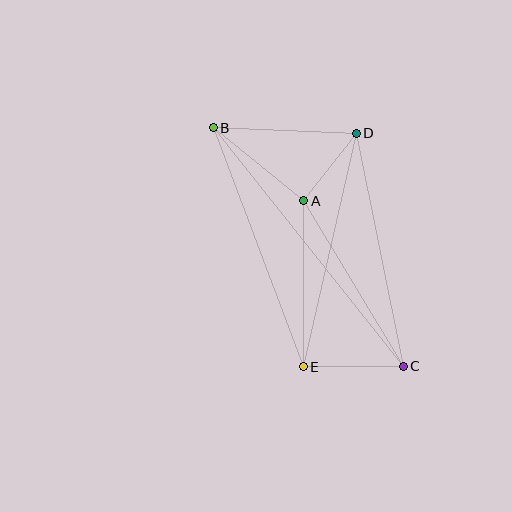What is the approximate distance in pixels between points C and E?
The distance between C and E is approximately 100 pixels.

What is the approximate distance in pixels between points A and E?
The distance between A and E is approximately 166 pixels.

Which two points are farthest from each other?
Points B and C are farthest from each other.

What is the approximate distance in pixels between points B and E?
The distance between B and E is approximately 256 pixels.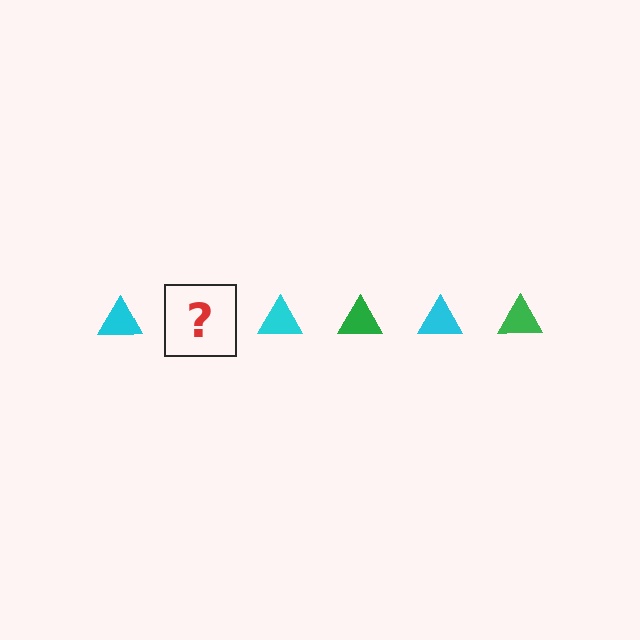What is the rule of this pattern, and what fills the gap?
The rule is that the pattern cycles through cyan, green triangles. The gap should be filled with a green triangle.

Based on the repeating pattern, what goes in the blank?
The blank should be a green triangle.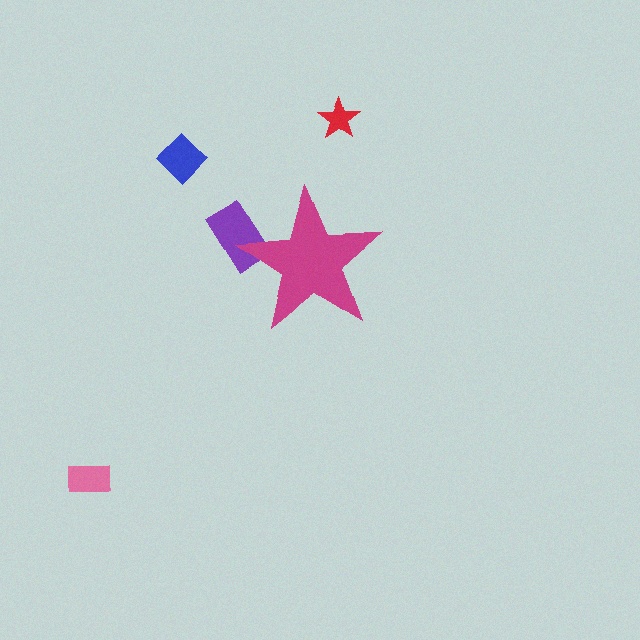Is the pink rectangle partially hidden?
No, the pink rectangle is fully visible.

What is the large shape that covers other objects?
A magenta star.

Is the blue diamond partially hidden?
No, the blue diamond is fully visible.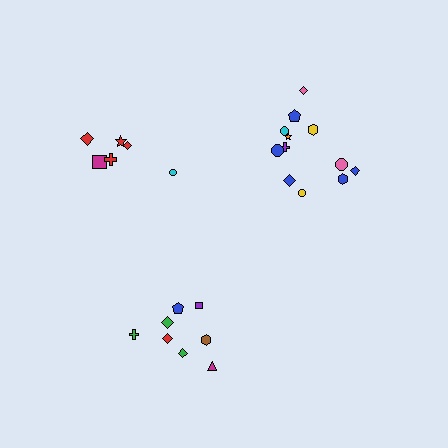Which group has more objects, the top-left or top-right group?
The top-right group.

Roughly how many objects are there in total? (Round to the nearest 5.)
Roughly 25 objects in total.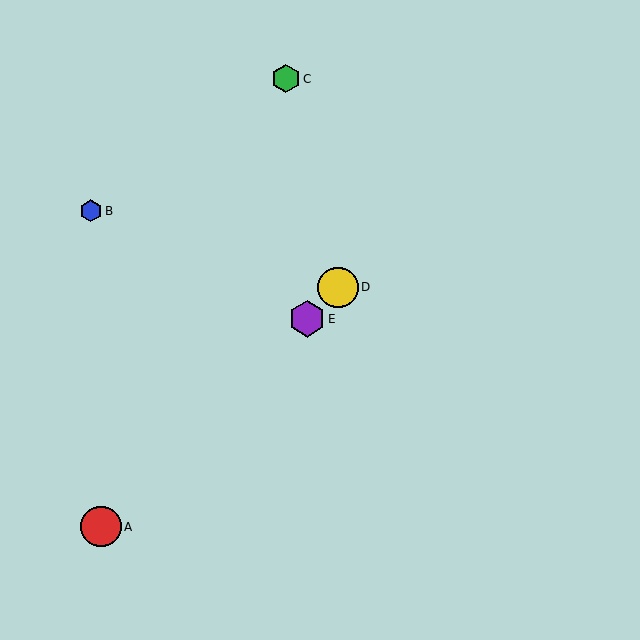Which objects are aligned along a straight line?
Objects A, D, E are aligned along a straight line.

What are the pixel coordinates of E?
Object E is at (307, 319).